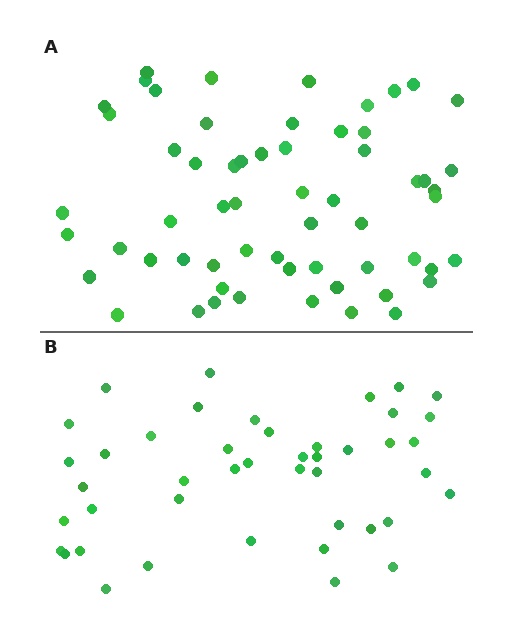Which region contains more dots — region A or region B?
Region A (the top region) has more dots.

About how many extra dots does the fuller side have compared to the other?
Region A has approximately 15 more dots than region B.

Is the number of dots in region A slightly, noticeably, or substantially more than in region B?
Region A has noticeably more, but not dramatically so. The ratio is roughly 1.4 to 1.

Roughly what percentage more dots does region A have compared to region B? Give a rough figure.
About 35% more.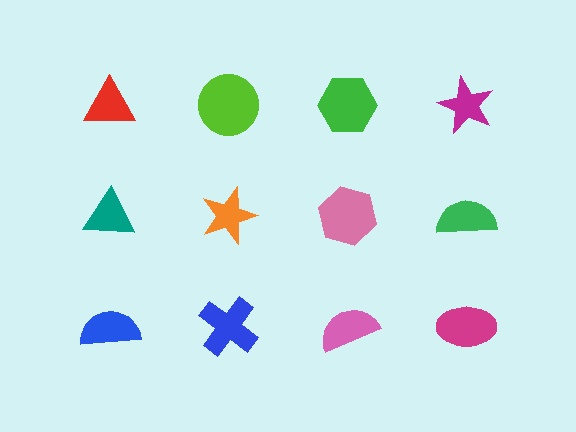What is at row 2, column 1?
A teal triangle.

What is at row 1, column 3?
A green hexagon.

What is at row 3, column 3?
A pink semicircle.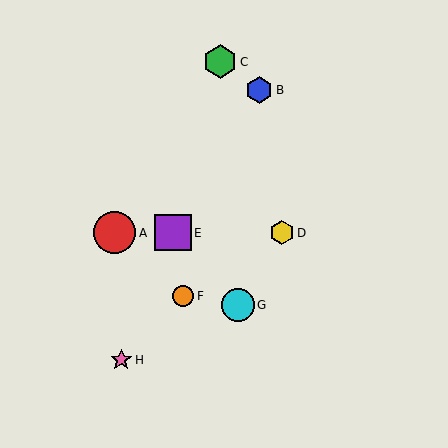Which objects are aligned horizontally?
Objects A, D, E are aligned horizontally.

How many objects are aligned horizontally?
3 objects (A, D, E) are aligned horizontally.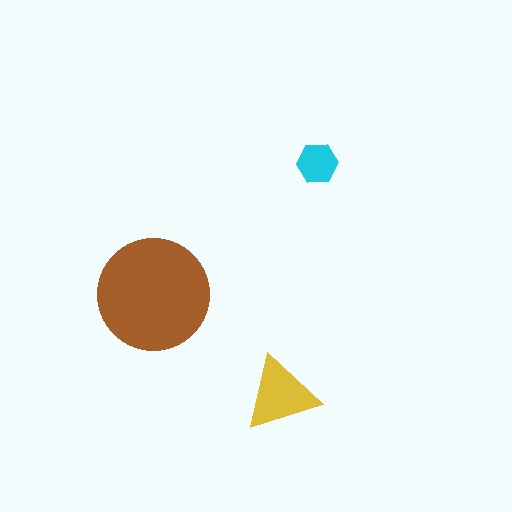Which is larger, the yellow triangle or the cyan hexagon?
The yellow triangle.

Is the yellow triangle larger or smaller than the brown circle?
Smaller.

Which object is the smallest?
The cyan hexagon.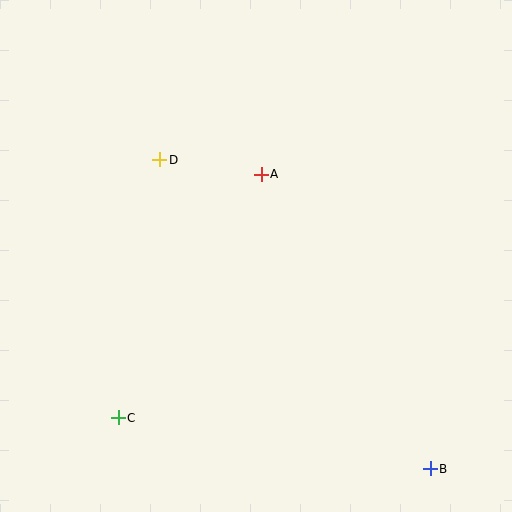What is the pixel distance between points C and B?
The distance between C and B is 316 pixels.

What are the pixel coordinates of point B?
Point B is at (430, 469).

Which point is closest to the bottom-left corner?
Point C is closest to the bottom-left corner.